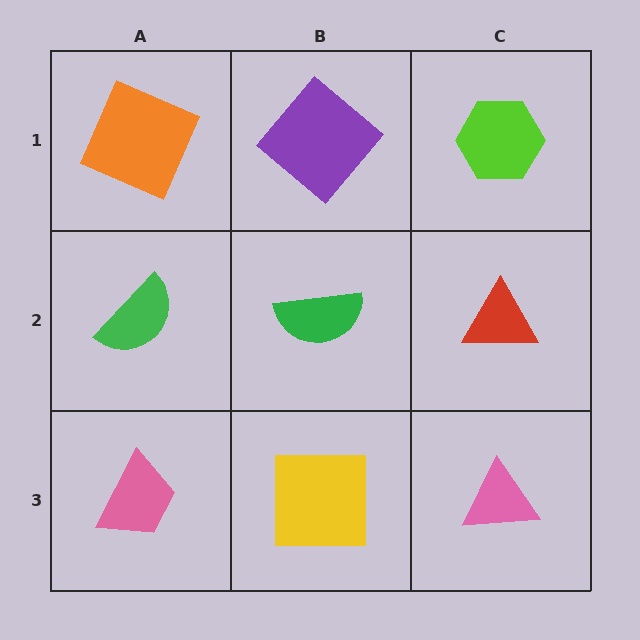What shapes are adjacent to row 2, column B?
A purple diamond (row 1, column B), a yellow square (row 3, column B), a green semicircle (row 2, column A), a red triangle (row 2, column C).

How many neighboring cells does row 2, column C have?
3.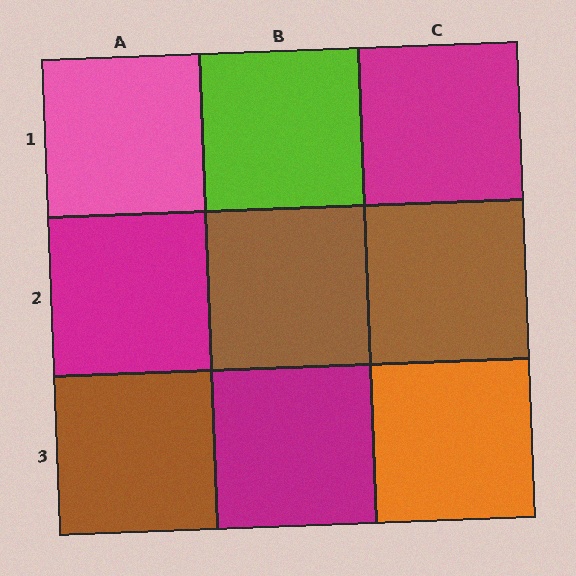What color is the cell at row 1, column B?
Lime.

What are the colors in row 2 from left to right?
Magenta, brown, brown.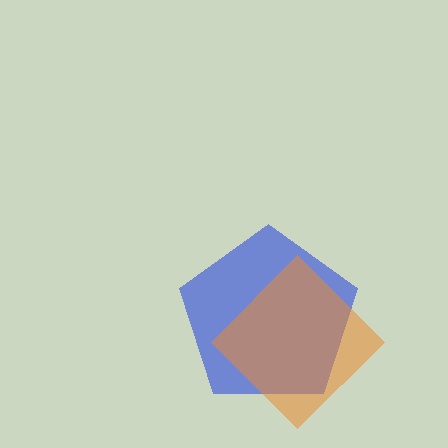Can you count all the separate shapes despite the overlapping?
Yes, there are 2 separate shapes.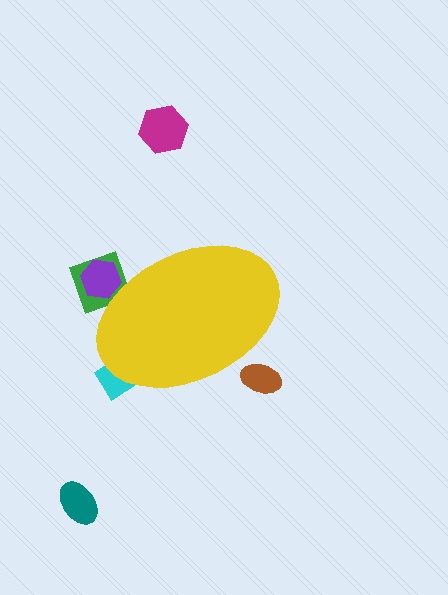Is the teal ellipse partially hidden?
No, the teal ellipse is fully visible.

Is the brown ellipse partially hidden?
Yes, the brown ellipse is partially hidden behind the yellow ellipse.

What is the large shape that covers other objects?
A yellow ellipse.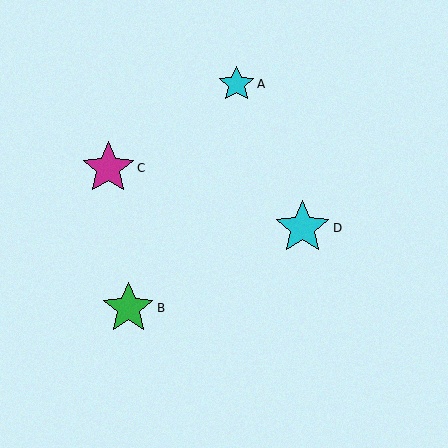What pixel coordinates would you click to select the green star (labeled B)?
Click at (128, 308) to select the green star B.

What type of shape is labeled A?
Shape A is a cyan star.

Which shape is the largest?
The cyan star (labeled D) is the largest.